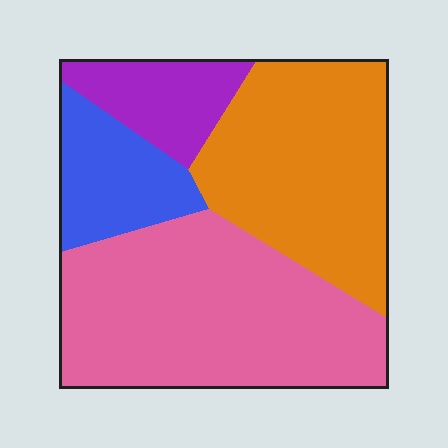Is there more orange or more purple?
Orange.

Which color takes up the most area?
Pink, at roughly 40%.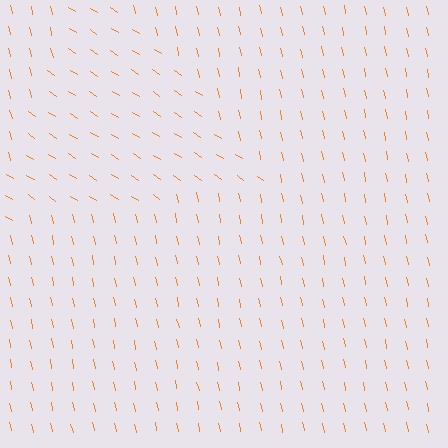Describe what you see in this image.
The image is filled with small orange line segments. A triangle region in the image has lines oriented differently from the surrounding lines, creating a visible texture boundary.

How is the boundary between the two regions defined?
The boundary is defined purely by a change in line orientation (approximately 45 degrees difference). All lines are the same color and thickness.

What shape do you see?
I see a triangle.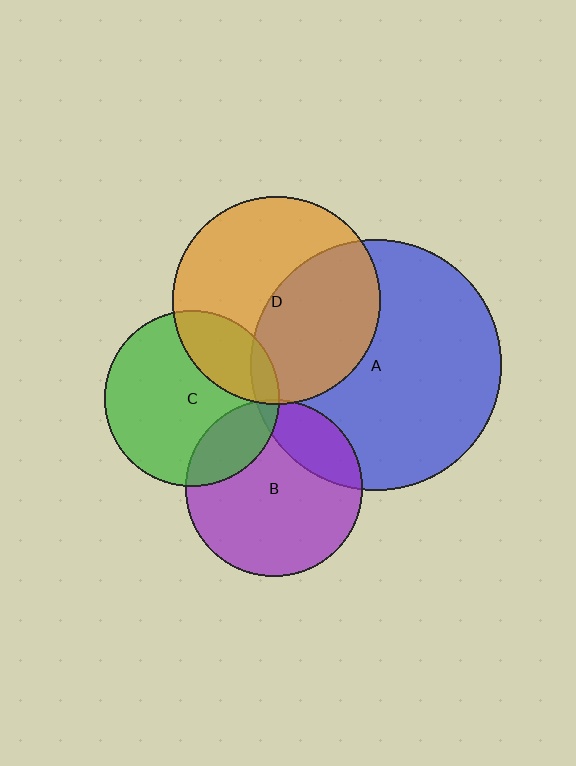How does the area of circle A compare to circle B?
Approximately 2.0 times.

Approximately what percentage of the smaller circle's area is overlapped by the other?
Approximately 5%.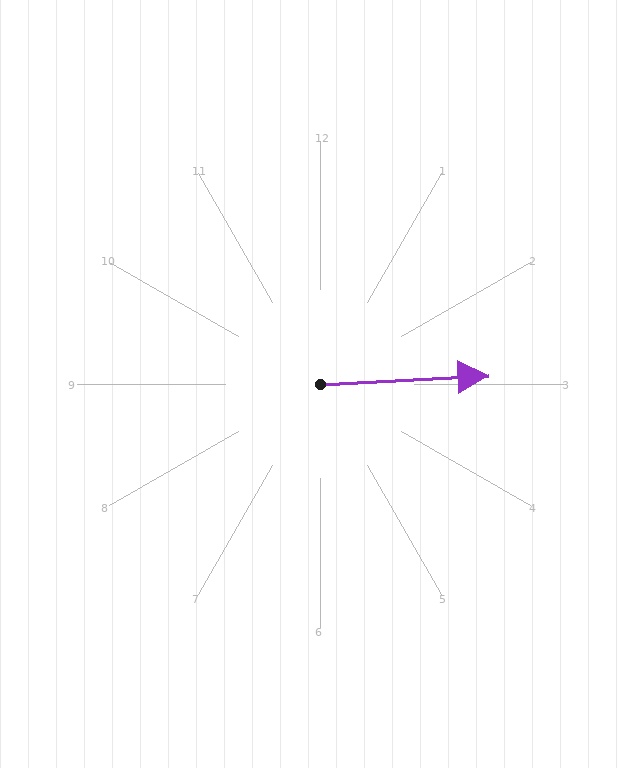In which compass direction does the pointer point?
East.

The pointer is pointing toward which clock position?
Roughly 3 o'clock.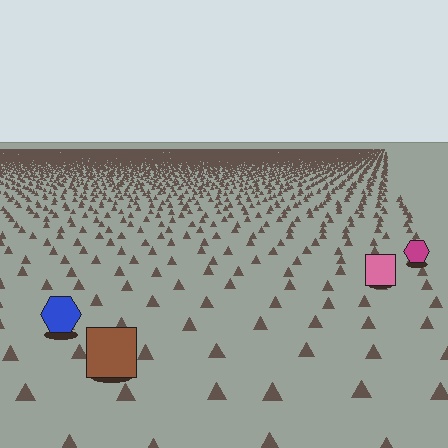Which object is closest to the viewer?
The brown square is closest. The texture marks near it are larger and more spread out.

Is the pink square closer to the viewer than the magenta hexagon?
Yes. The pink square is closer — you can tell from the texture gradient: the ground texture is coarser near it.